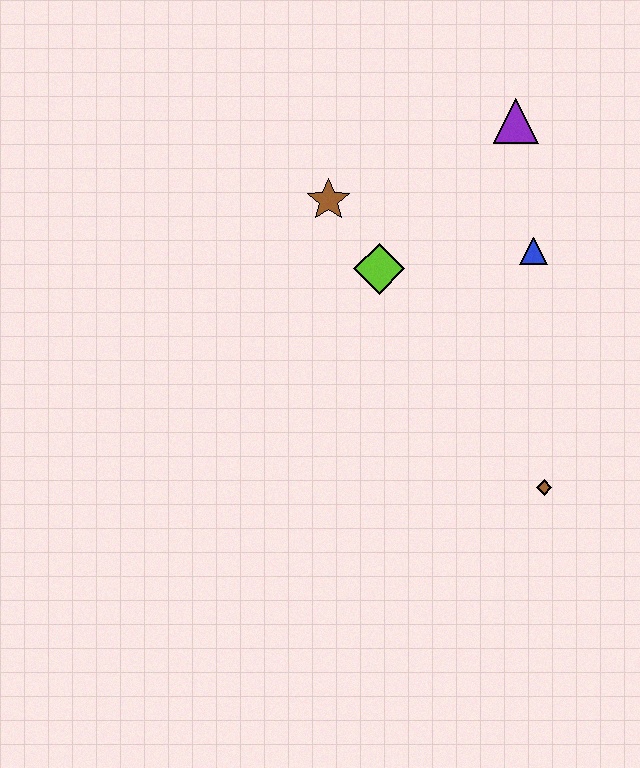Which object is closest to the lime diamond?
The brown star is closest to the lime diamond.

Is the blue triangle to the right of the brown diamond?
No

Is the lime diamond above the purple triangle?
No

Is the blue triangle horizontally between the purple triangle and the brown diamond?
Yes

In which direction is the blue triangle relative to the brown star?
The blue triangle is to the right of the brown star.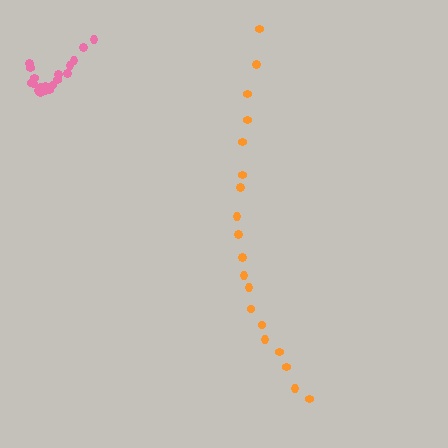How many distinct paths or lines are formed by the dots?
There are 2 distinct paths.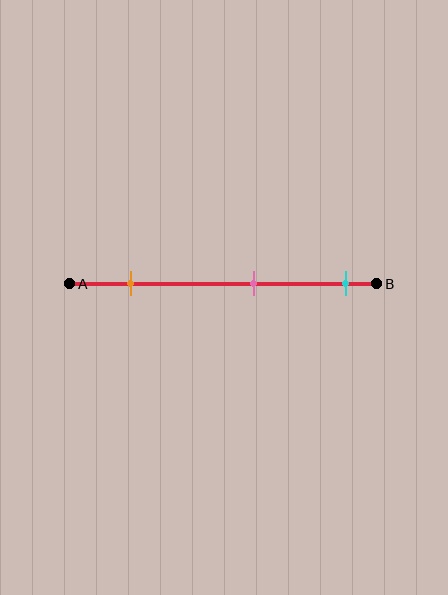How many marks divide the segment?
There are 3 marks dividing the segment.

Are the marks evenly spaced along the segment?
Yes, the marks are approximately evenly spaced.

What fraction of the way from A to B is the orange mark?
The orange mark is approximately 20% (0.2) of the way from A to B.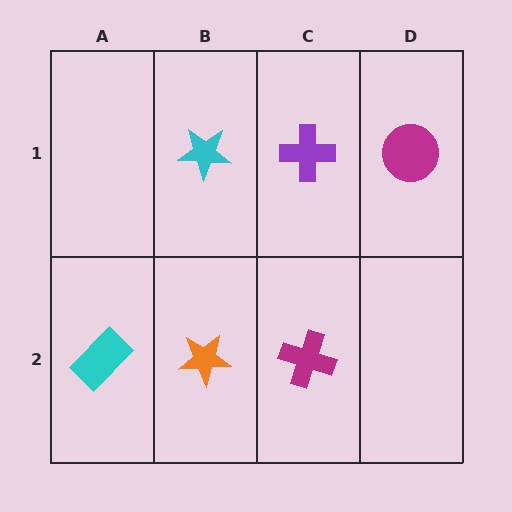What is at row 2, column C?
A magenta cross.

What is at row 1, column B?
A cyan star.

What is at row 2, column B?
An orange star.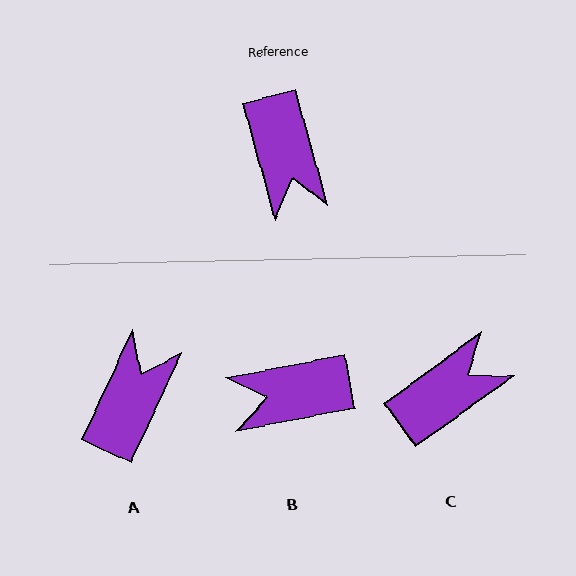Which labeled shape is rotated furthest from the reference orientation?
A, about 139 degrees away.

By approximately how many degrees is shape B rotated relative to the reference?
Approximately 95 degrees clockwise.